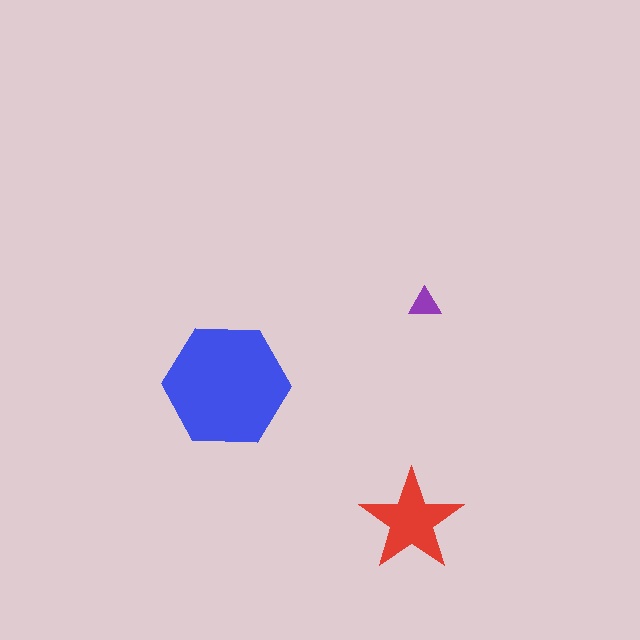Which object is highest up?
The purple triangle is topmost.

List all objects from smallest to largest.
The purple triangle, the red star, the blue hexagon.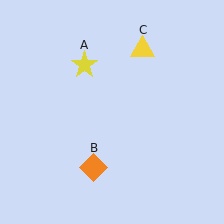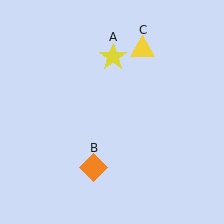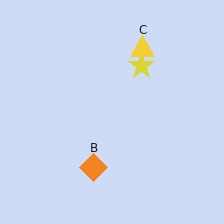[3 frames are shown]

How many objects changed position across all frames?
1 object changed position: yellow star (object A).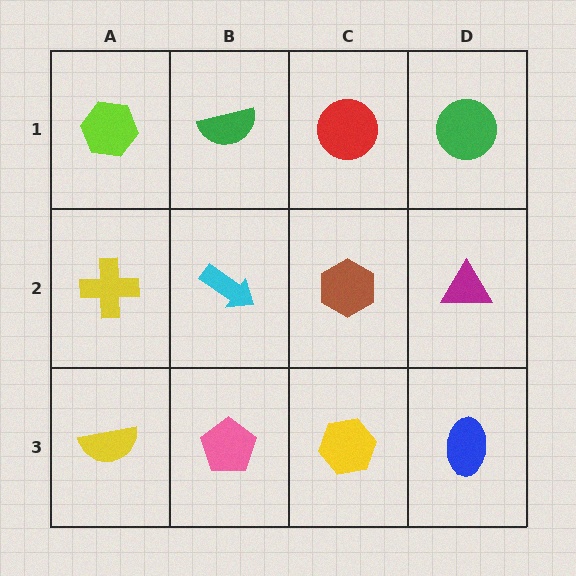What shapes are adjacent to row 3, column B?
A cyan arrow (row 2, column B), a yellow semicircle (row 3, column A), a yellow hexagon (row 3, column C).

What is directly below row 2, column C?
A yellow hexagon.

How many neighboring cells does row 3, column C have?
3.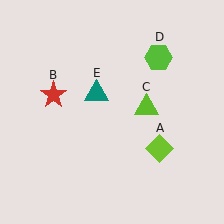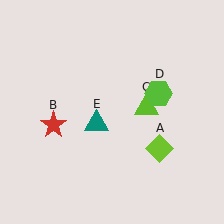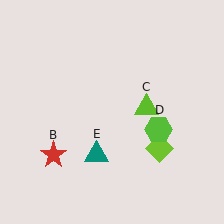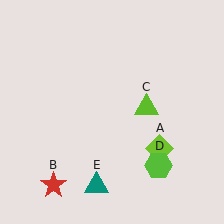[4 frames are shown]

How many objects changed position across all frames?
3 objects changed position: red star (object B), lime hexagon (object D), teal triangle (object E).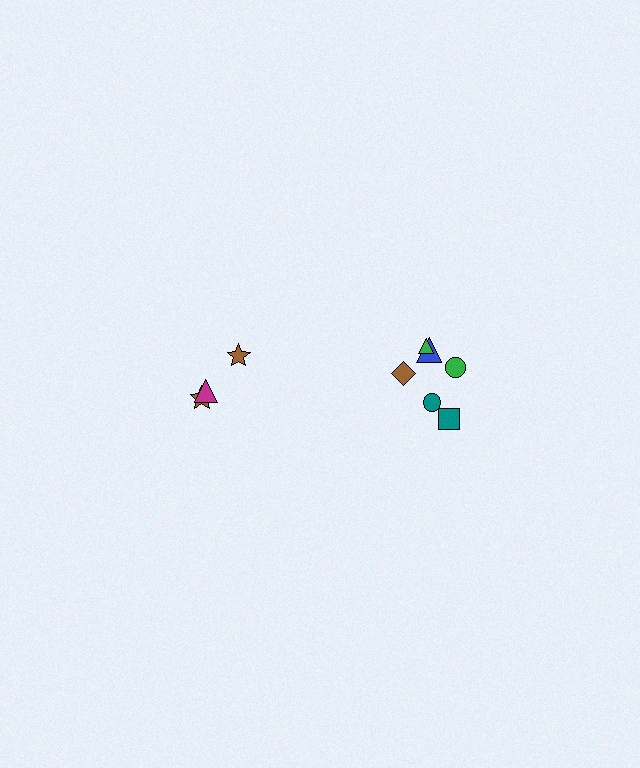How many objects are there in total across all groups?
There are 9 objects.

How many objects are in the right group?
There are 6 objects.